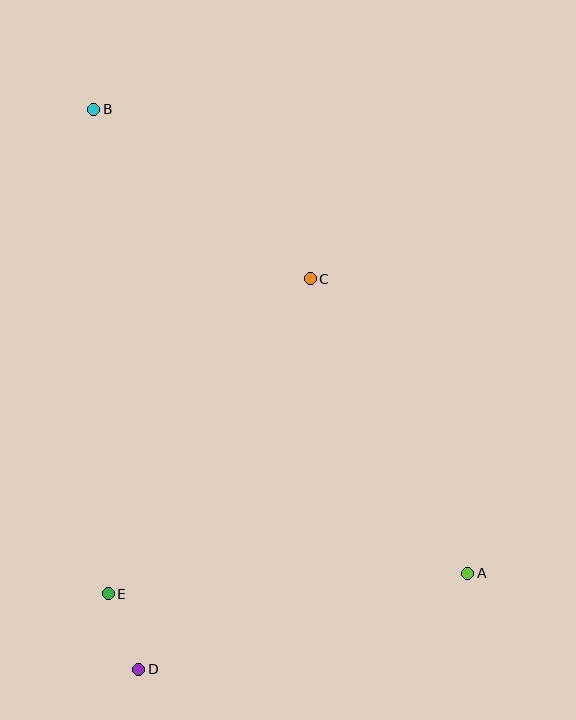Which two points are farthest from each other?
Points A and B are farthest from each other.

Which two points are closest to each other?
Points D and E are closest to each other.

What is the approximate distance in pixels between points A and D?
The distance between A and D is approximately 342 pixels.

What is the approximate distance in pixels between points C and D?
The distance between C and D is approximately 426 pixels.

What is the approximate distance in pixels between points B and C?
The distance between B and C is approximately 275 pixels.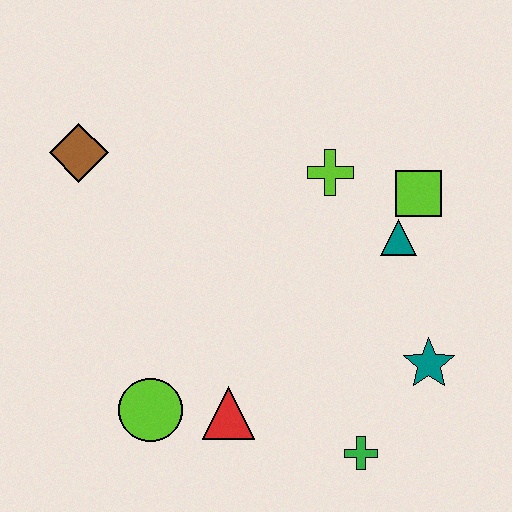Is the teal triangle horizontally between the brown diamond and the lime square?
Yes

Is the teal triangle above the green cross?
Yes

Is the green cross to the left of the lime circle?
No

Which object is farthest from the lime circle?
The lime square is farthest from the lime circle.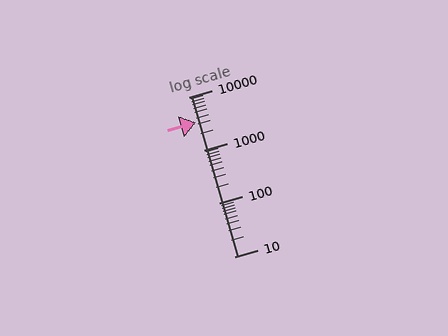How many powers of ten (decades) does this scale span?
The scale spans 3 decades, from 10 to 10000.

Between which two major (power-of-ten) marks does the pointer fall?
The pointer is between 1000 and 10000.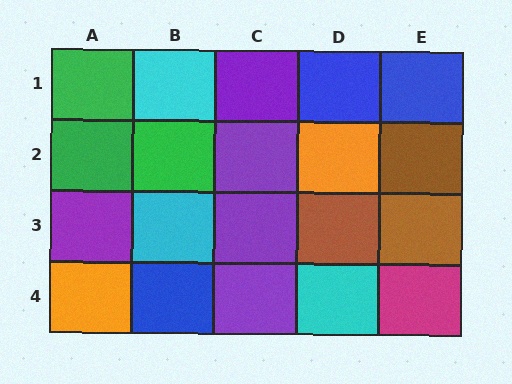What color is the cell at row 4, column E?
Magenta.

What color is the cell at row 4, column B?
Blue.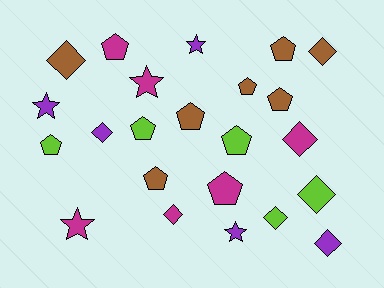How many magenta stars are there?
There are 2 magenta stars.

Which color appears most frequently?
Brown, with 7 objects.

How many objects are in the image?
There are 23 objects.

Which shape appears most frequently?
Pentagon, with 10 objects.